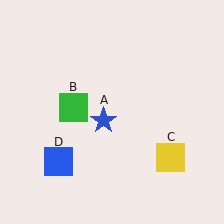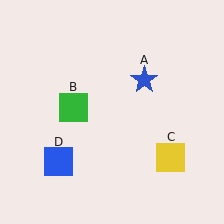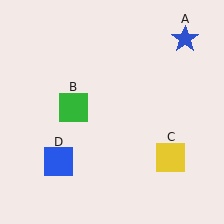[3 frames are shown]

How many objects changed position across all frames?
1 object changed position: blue star (object A).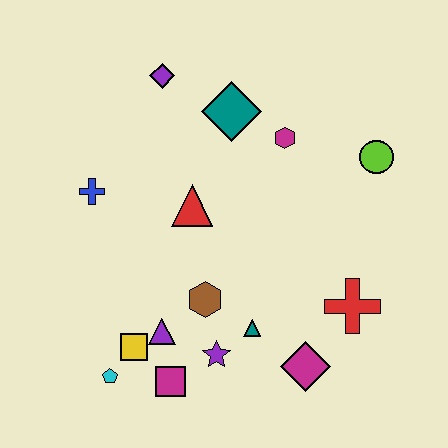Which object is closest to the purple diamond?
The teal diamond is closest to the purple diamond.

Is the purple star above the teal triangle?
No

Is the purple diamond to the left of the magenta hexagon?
Yes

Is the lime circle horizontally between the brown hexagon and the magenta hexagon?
No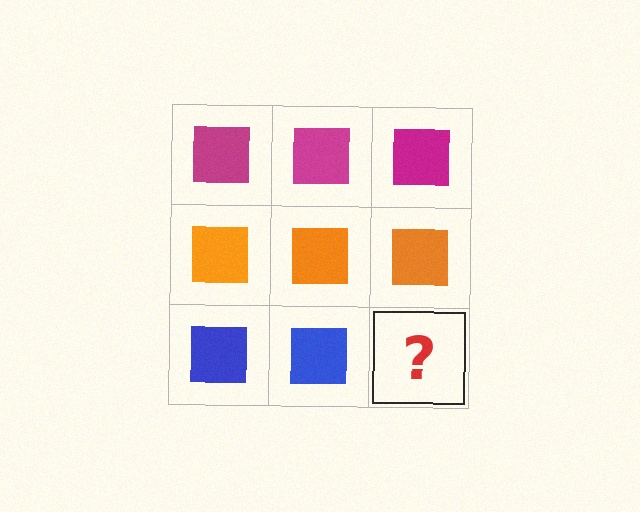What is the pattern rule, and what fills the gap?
The rule is that each row has a consistent color. The gap should be filled with a blue square.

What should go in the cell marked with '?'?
The missing cell should contain a blue square.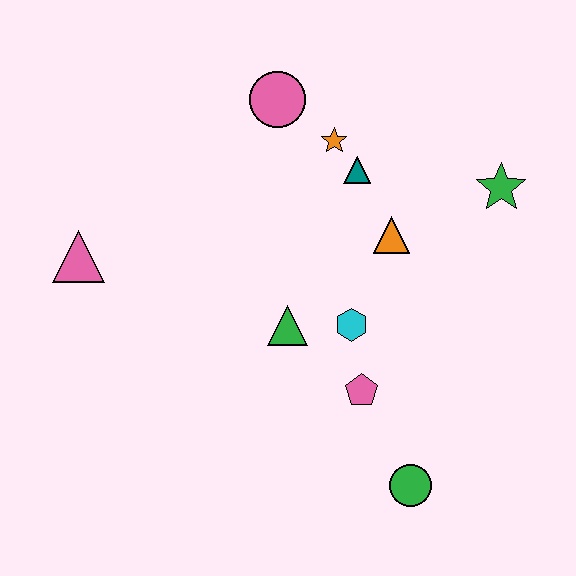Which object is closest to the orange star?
The teal triangle is closest to the orange star.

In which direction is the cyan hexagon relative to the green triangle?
The cyan hexagon is to the right of the green triangle.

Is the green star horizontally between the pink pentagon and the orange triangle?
No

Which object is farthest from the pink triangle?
The green star is farthest from the pink triangle.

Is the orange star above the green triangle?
Yes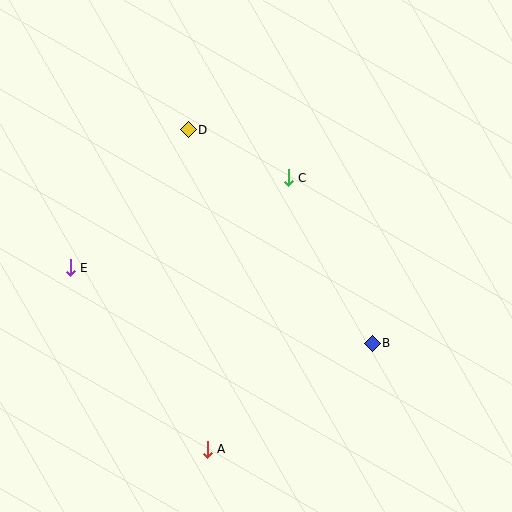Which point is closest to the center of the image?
Point C at (288, 178) is closest to the center.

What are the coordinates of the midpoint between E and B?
The midpoint between E and B is at (221, 306).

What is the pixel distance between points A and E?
The distance between A and E is 228 pixels.